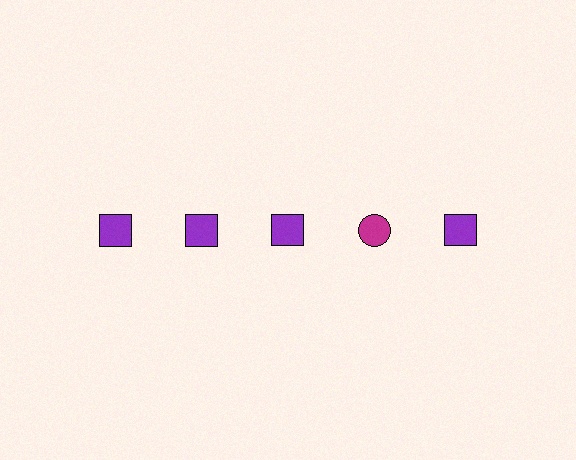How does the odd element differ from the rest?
It differs in both color (magenta instead of purple) and shape (circle instead of square).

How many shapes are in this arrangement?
There are 5 shapes arranged in a grid pattern.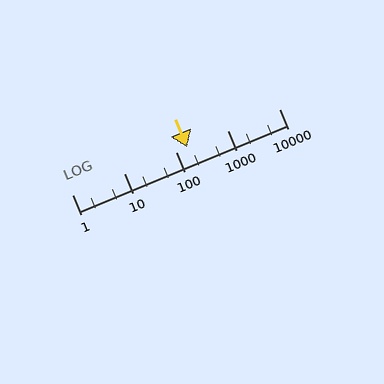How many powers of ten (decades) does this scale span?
The scale spans 4 decades, from 1 to 10000.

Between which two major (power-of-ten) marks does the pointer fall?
The pointer is between 100 and 1000.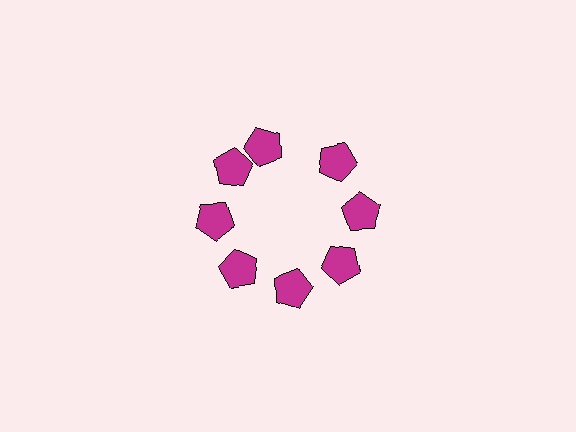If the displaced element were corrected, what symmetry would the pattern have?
It would have 8-fold rotational symmetry — the pattern would map onto itself every 45 degrees.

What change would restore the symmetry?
The symmetry would be restored by rotating it back into even spacing with its neighbors so that all 8 pentagons sit at equal angles and equal distance from the center.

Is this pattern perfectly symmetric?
No. The 8 magenta pentagons are arranged in a ring, but one element near the 12 o'clock position is rotated out of alignment along the ring, breaking the 8-fold rotational symmetry.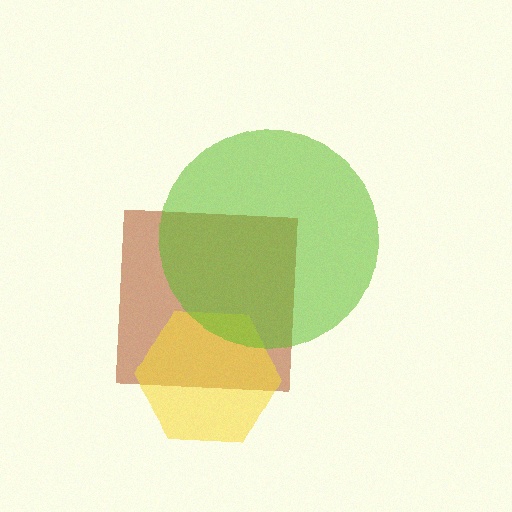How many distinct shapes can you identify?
There are 3 distinct shapes: a brown square, a yellow hexagon, a lime circle.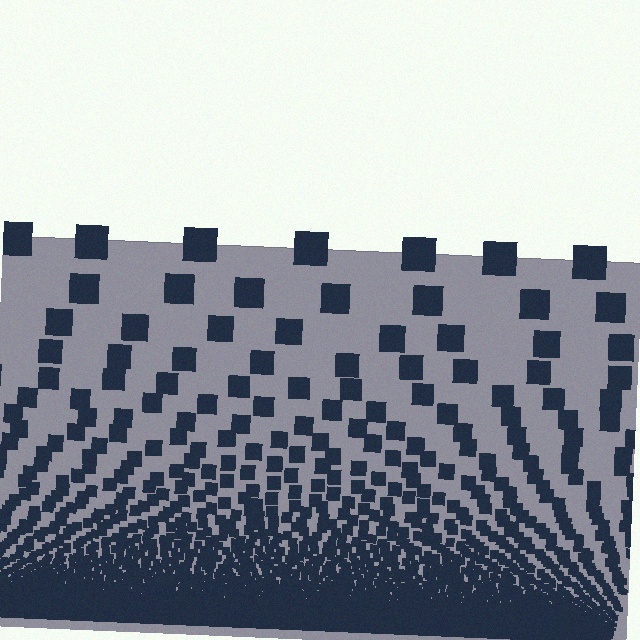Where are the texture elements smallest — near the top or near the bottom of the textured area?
Near the bottom.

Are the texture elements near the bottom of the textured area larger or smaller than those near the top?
Smaller. The gradient is inverted — elements near the bottom are smaller and denser.